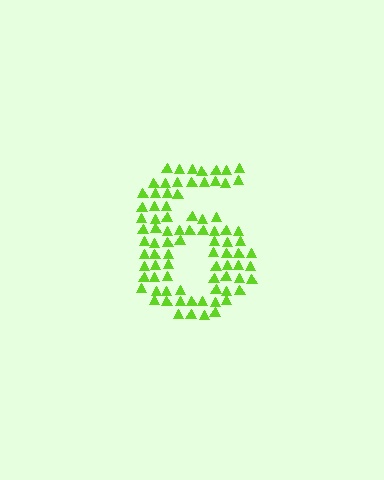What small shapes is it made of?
It is made of small triangles.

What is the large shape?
The large shape is the digit 6.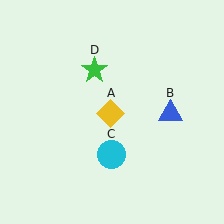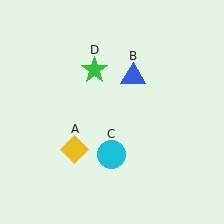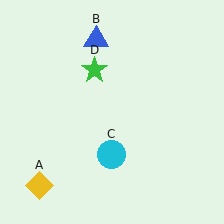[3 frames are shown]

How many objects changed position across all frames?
2 objects changed position: yellow diamond (object A), blue triangle (object B).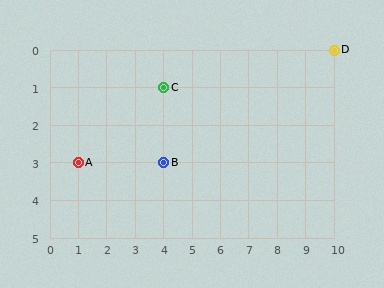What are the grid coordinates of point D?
Point D is at grid coordinates (10, 0).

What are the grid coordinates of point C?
Point C is at grid coordinates (4, 1).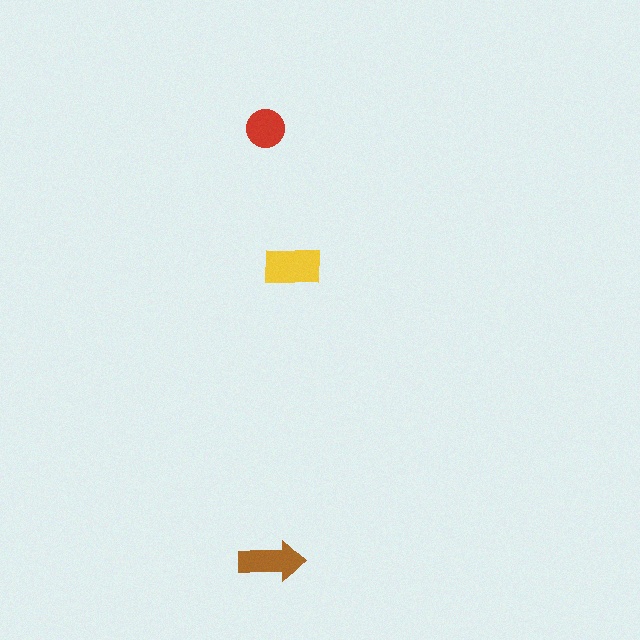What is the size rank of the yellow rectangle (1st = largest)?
1st.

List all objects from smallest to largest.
The red circle, the brown arrow, the yellow rectangle.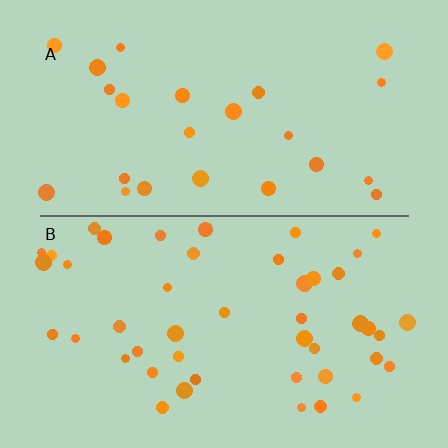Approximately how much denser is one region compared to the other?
Approximately 1.9× — region B over region A.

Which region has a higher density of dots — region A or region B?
B (the bottom).